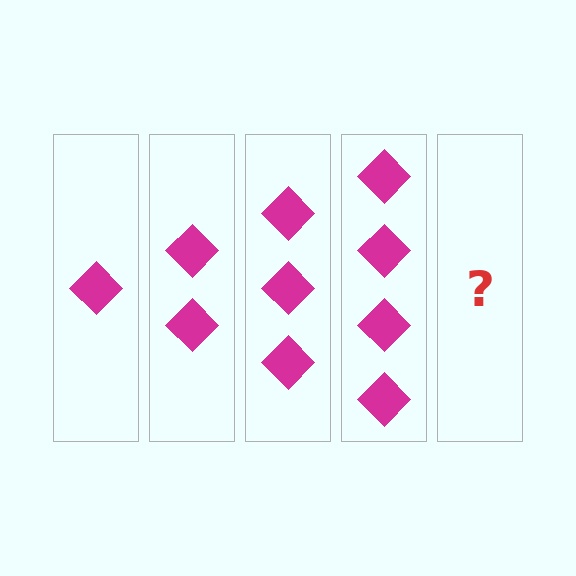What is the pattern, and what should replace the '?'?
The pattern is that each step adds one more diamond. The '?' should be 5 diamonds.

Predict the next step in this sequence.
The next step is 5 diamonds.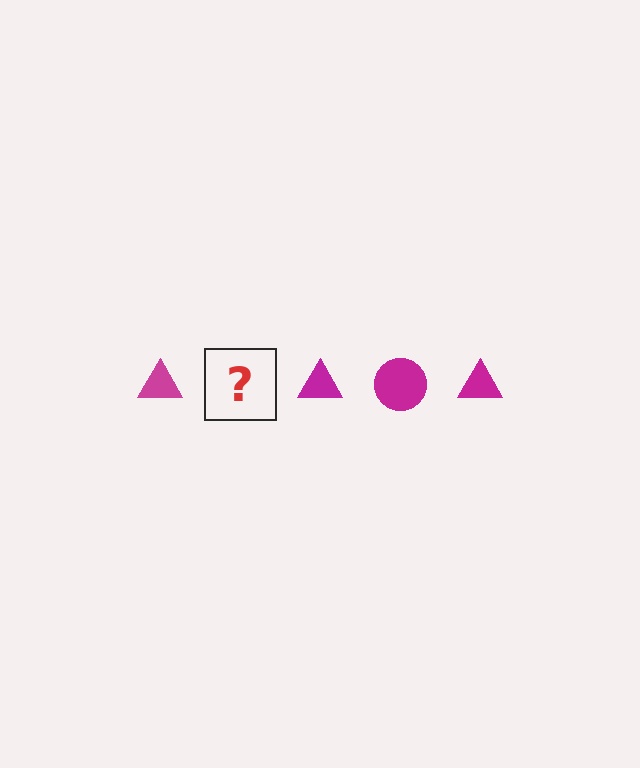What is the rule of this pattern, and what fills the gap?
The rule is that the pattern cycles through triangle, circle shapes in magenta. The gap should be filled with a magenta circle.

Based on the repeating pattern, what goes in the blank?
The blank should be a magenta circle.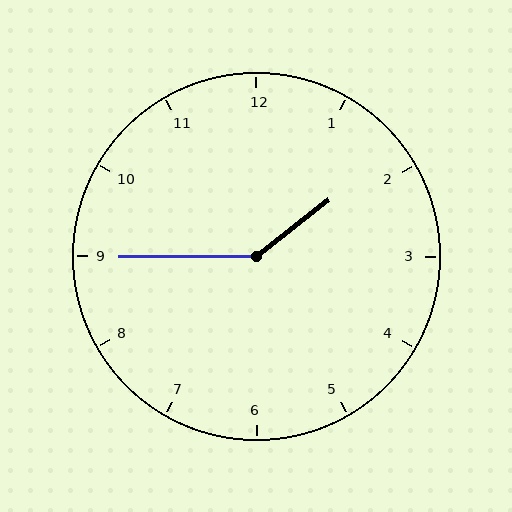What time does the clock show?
1:45.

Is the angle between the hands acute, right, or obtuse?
It is obtuse.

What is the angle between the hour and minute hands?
Approximately 142 degrees.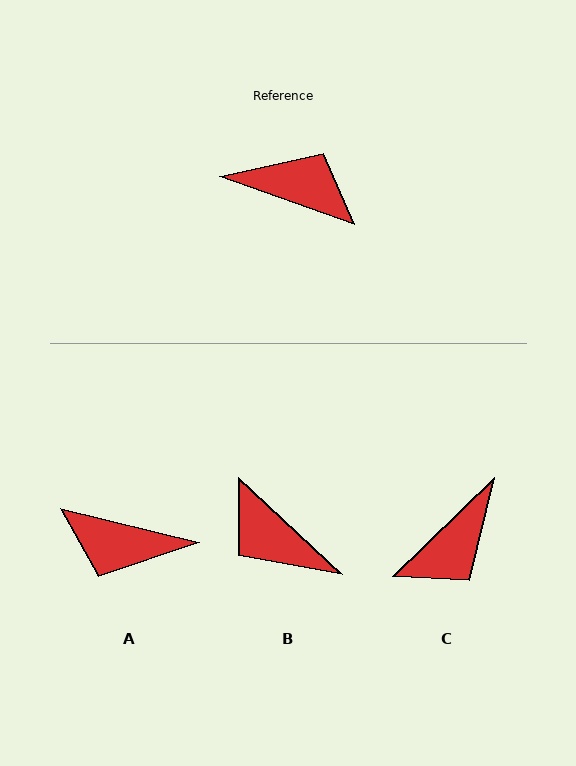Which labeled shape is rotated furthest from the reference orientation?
A, about 174 degrees away.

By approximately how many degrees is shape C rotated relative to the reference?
Approximately 116 degrees clockwise.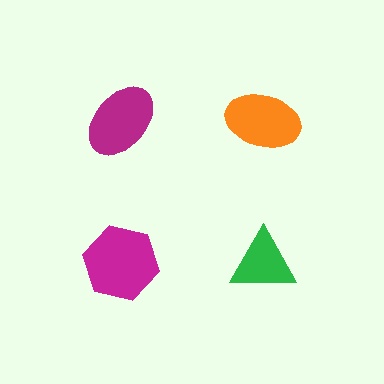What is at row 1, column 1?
A magenta ellipse.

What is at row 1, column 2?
An orange ellipse.